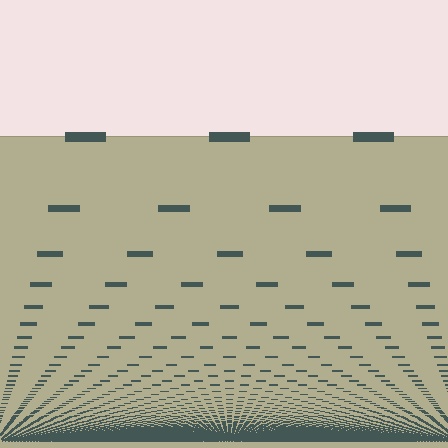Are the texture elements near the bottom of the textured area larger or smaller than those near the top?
Smaller. The gradient is inverted — elements near the bottom are smaller and denser.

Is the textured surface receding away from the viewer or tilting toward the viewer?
The surface appears to tilt toward the viewer. Texture elements get larger and sparser toward the top.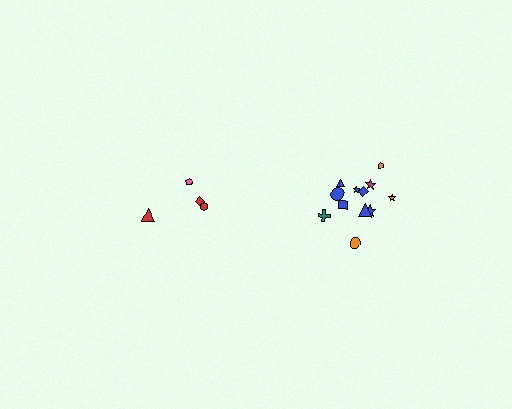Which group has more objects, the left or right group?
The right group.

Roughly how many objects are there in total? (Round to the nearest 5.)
Roughly 15 objects in total.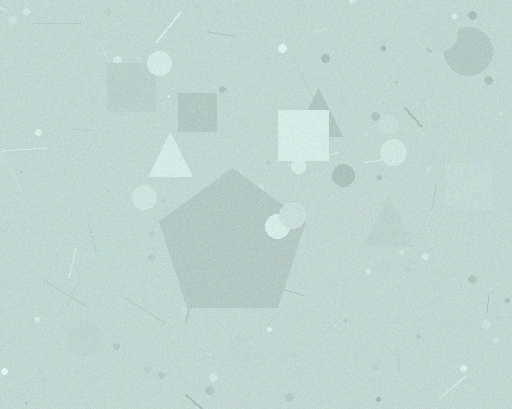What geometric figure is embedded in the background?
A pentagon is embedded in the background.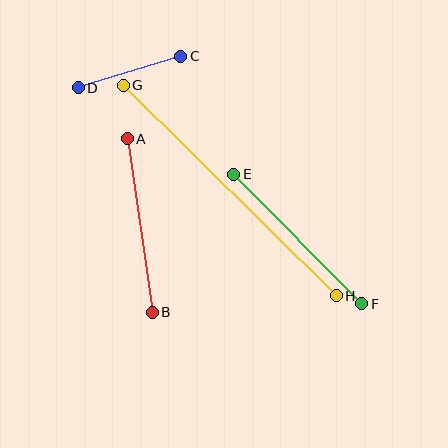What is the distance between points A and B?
The distance is approximately 175 pixels.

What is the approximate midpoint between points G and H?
The midpoint is at approximately (230, 191) pixels.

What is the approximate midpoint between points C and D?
The midpoint is at approximately (130, 72) pixels.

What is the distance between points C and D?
The distance is approximately 108 pixels.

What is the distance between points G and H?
The distance is approximately 299 pixels.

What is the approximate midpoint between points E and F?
The midpoint is at approximately (298, 239) pixels.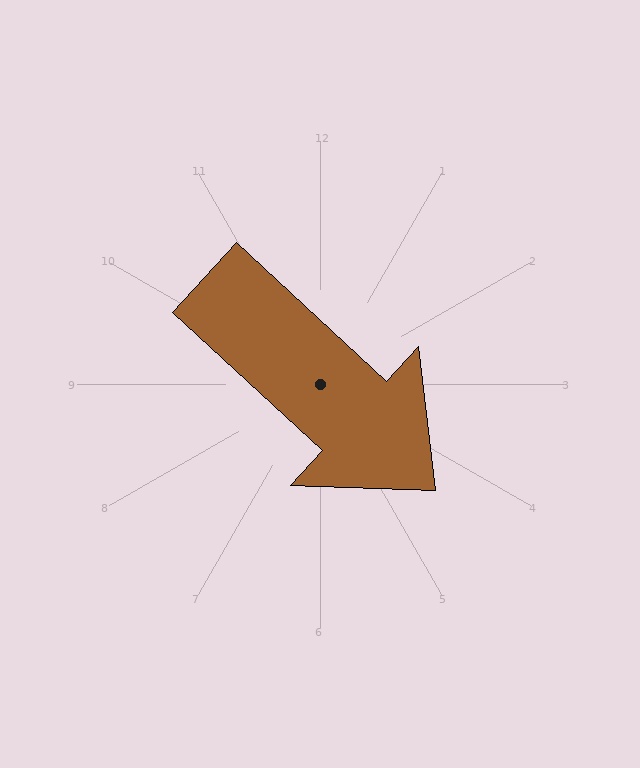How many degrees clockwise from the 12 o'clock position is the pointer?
Approximately 133 degrees.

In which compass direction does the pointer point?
Southeast.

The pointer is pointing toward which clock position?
Roughly 4 o'clock.